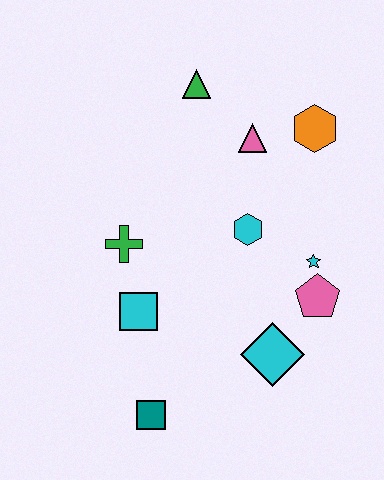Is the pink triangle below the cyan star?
No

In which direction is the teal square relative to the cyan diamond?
The teal square is to the left of the cyan diamond.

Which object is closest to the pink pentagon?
The cyan star is closest to the pink pentagon.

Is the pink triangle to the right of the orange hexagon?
No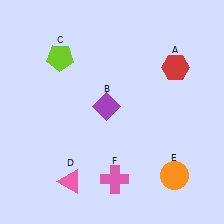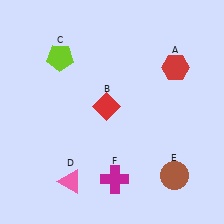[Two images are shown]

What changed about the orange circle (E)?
In Image 1, E is orange. In Image 2, it changed to brown.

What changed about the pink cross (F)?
In Image 1, F is pink. In Image 2, it changed to magenta.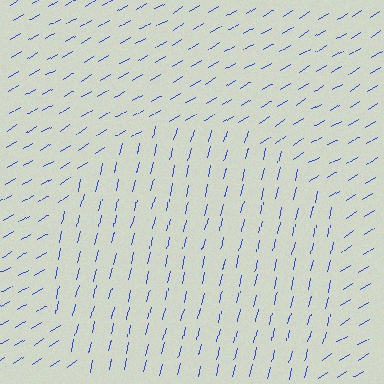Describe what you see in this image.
The image is filled with small blue line segments. A circle region in the image has lines oriented differently from the surrounding lines, creating a visible texture boundary.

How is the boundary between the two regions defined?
The boundary is defined purely by a change in line orientation (approximately 45 degrees difference). All lines are the same color and thickness.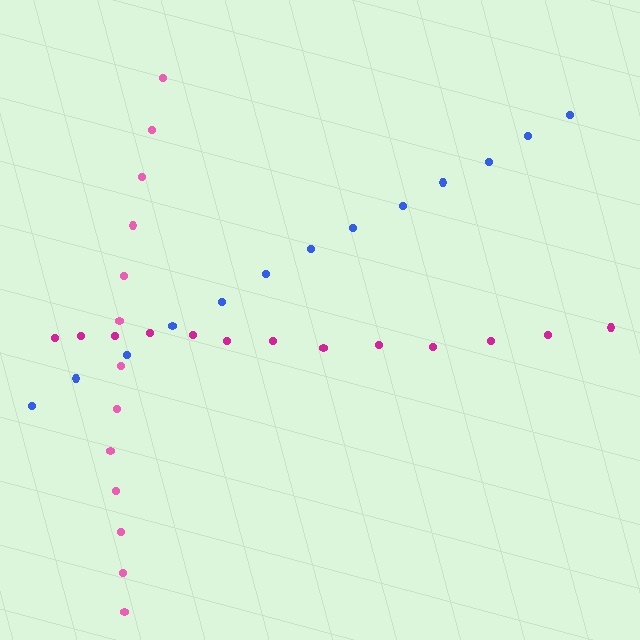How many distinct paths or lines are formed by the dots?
There are 3 distinct paths.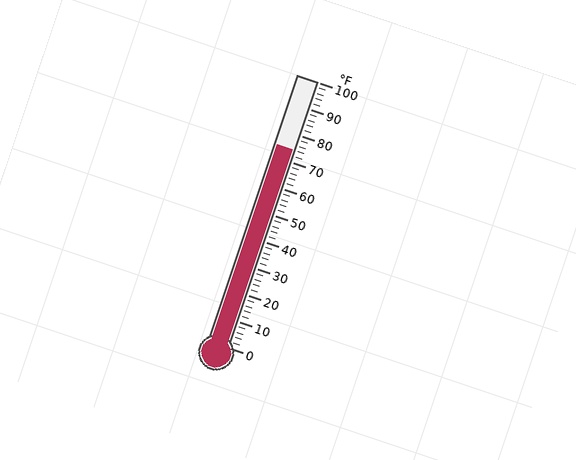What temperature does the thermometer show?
The thermometer shows approximately 74°F.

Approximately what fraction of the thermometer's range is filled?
The thermometer is filled to approximately 75% of its range.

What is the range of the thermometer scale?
The thermometer scale ranges from 0°F to 100°F.